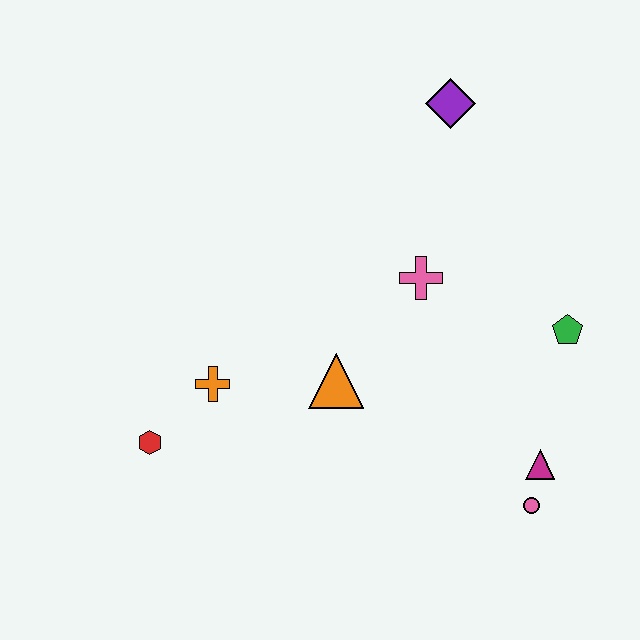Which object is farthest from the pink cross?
The red hexagon is farthest from the pink cross.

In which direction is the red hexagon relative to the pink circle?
The red hexagon is to the left of the pink circle.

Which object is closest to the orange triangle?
The orange cross is closest to the orange triangle.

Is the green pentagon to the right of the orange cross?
Yes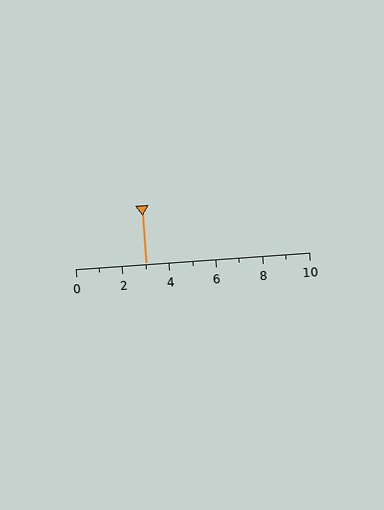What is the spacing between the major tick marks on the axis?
The major ticks are spaced 2 apart.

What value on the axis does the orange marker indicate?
The marker indicates approximately 3.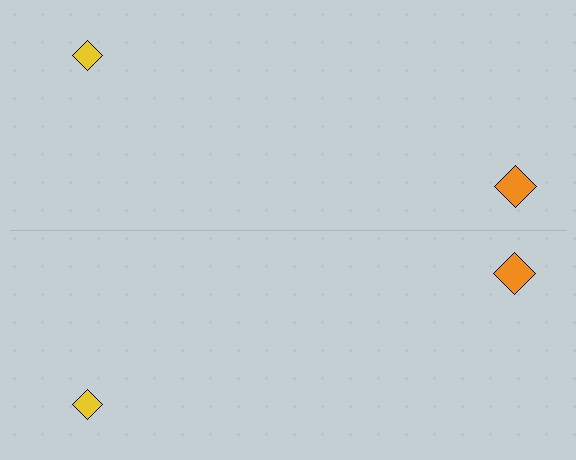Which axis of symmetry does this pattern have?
The pattern has a horizontal axis of symmetry running through the center of the image.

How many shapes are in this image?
There are 4 shapes in this image.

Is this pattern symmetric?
Yes, this pattern has bilateral (reflection) symmetry.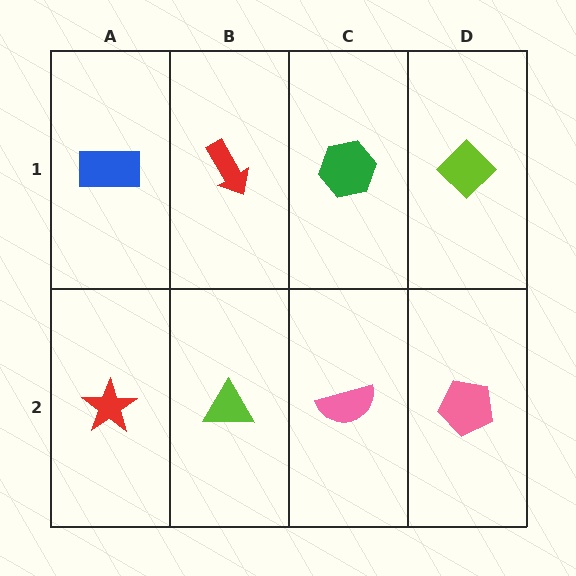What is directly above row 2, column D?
A lime diamond.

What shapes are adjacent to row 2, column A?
A blue rectangle (row 1, column A), a lime triangle (row 2, column B).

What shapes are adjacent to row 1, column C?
A pink semicircle (row 2, column C), a red arrow (row 1, column B), a lime diamond (row 1, column D).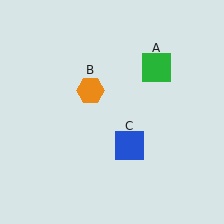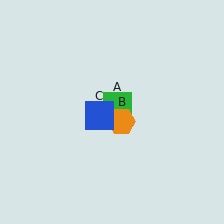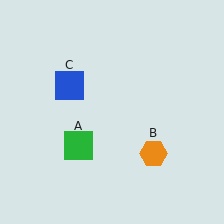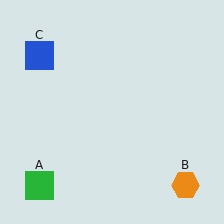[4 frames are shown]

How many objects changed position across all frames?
3 objects changed position: green square (object A), orange hexagon (object B), blue square (object C).